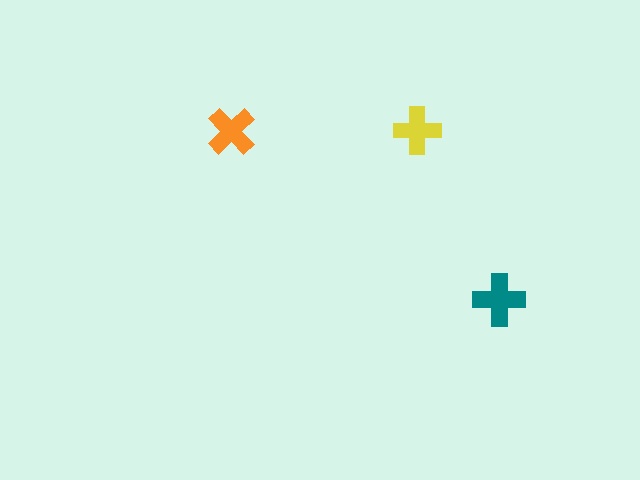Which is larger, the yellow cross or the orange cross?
The orange one.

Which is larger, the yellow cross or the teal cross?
The teal one.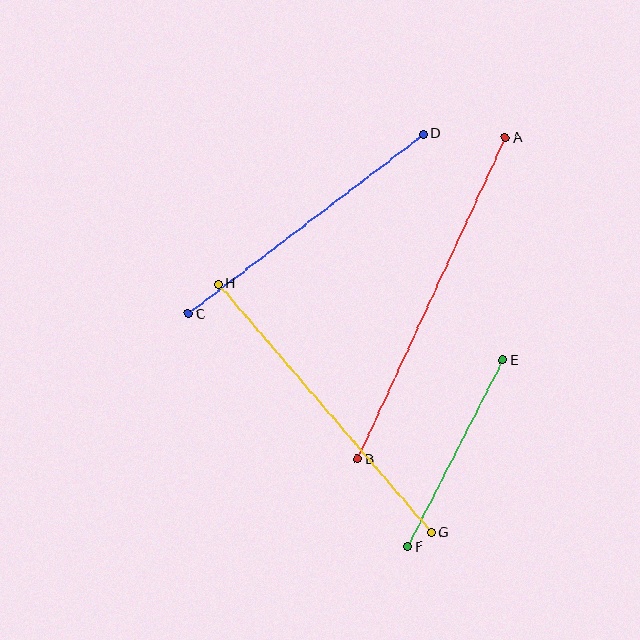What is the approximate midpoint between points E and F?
The midpoint is at approximately (455, 453) pixels.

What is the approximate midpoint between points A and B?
The midpoint is at approximately (431, 298) pixels.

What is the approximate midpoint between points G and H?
The midpoint is at approximately (325, 408) pixels.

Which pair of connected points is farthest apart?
Points A and B are farthest apart.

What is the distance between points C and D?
The distance is approximately 296 pixels.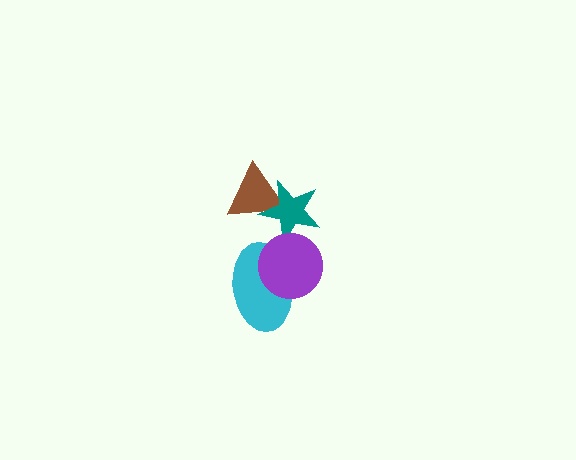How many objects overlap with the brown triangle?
1 object overlaps with the brown triangle.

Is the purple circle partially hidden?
No, no other shape covers it.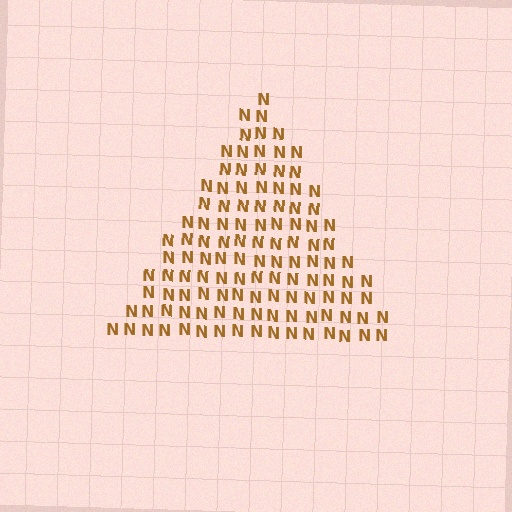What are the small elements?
The small elements are letter N's.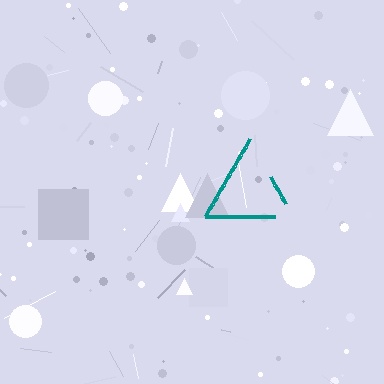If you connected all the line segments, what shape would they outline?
They would outline a triangle.